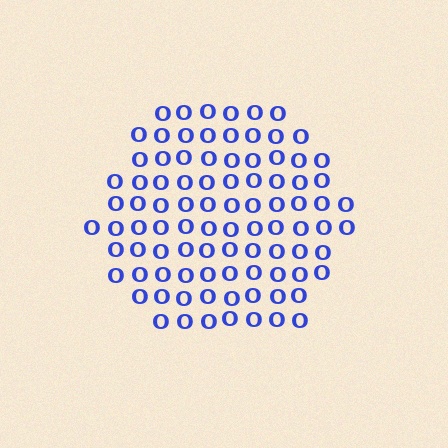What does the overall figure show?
The overall figure shows a hexagon.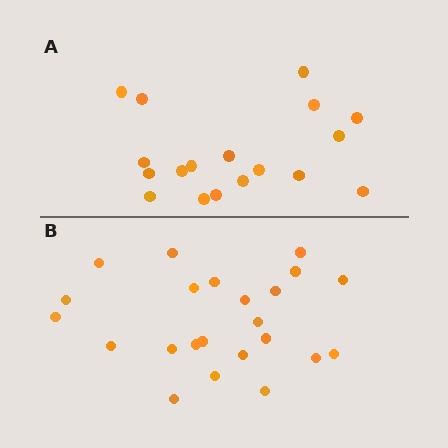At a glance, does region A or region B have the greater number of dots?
Region B (the bottom region) has more dots.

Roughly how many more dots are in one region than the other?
Region B has about 5 more dots than region A.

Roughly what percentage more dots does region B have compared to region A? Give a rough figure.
About 30% more.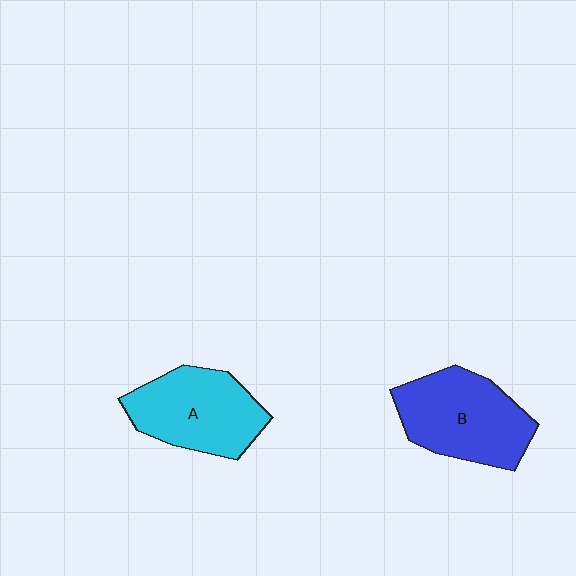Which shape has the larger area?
Shape B (blue).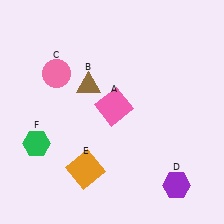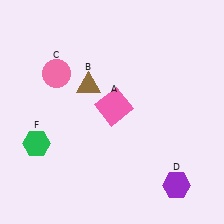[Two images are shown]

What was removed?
The orange square (E) was removed in Image 2.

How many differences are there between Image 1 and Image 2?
There is 1 difference between the two images.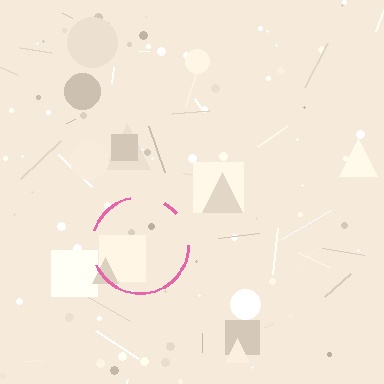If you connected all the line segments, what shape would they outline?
They would outline a circle.